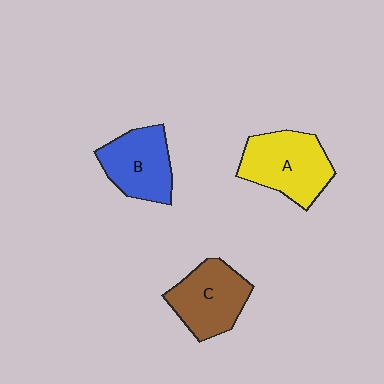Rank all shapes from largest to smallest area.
From largest to smallest: A (yellow), C (brown), B (blue).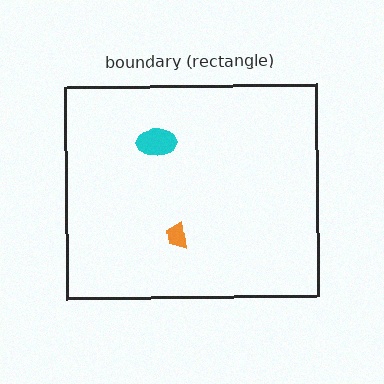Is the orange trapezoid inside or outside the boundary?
Inside.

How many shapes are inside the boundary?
2 inside, 0 outside.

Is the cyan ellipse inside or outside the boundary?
Inside.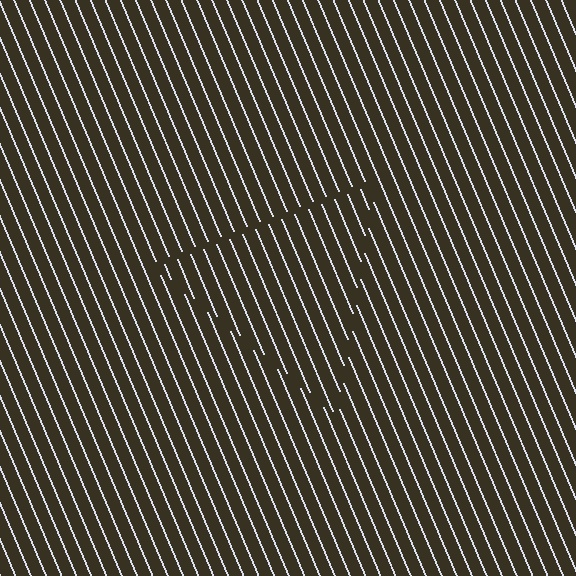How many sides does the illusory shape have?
3 sides — the line-ends trace a triangle.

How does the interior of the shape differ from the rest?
The interior of the shape contains the same grating, shifted by half a period — the contour is defined by the phase discontinuity where line-ends from the inner and outer gratings abut.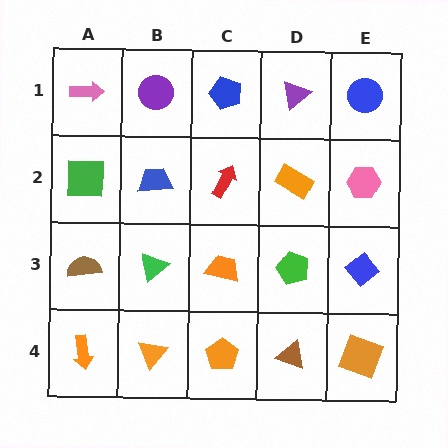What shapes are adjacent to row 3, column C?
A red arrow (row 2, column C), an orange pentagon (row 4, column C), a green triangle (row 3, column B), a green pentagon (row 3, column D).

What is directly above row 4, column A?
A brown semicircle.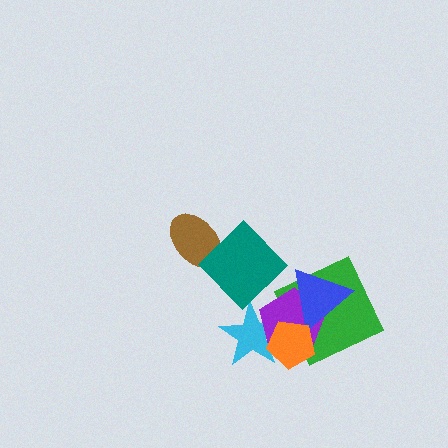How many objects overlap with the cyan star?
3 objects overlap with the cyan star.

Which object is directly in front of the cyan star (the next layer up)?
The purple pentagon is directly in front of the cyan star.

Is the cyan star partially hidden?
Yes, it is partially covered by another shape.